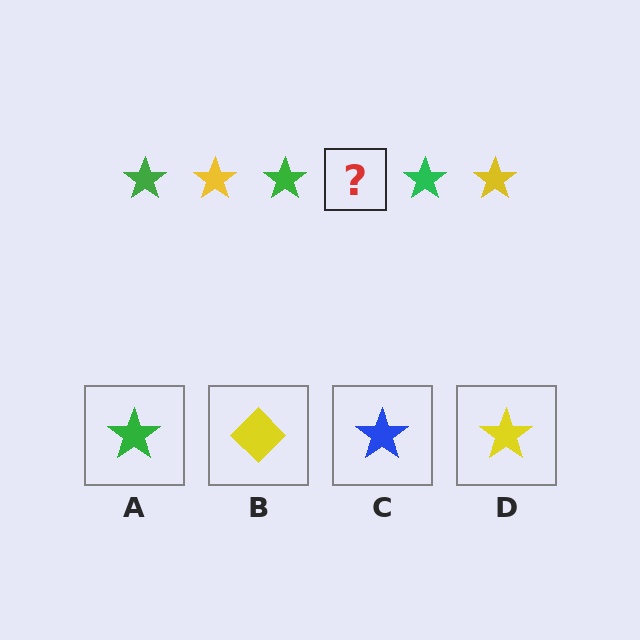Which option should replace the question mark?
Option D.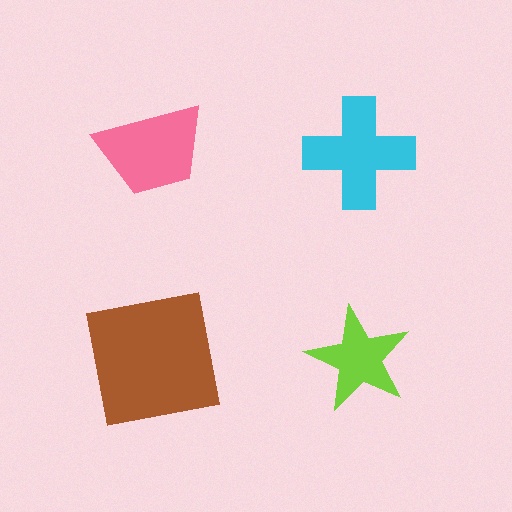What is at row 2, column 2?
A lime star.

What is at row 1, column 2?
A cyan cross.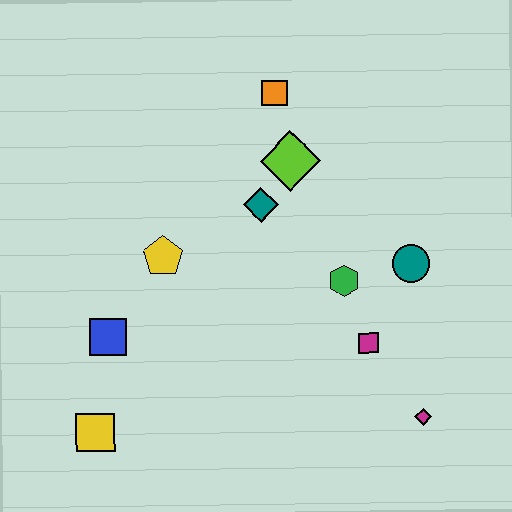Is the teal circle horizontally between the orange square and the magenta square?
No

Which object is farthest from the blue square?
The magenta diamond is farthest from the blue square.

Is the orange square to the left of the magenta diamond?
Yes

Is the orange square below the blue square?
No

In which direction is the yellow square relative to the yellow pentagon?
The yellow square is below the yellow pentagon.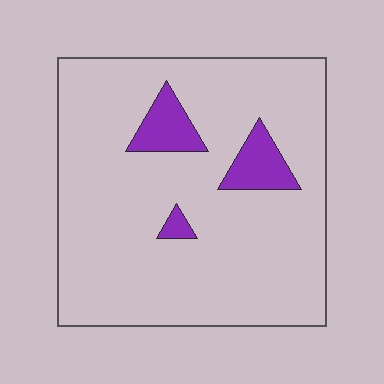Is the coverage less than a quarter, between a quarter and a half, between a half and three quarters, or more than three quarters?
Less than a quarter.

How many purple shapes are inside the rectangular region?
3.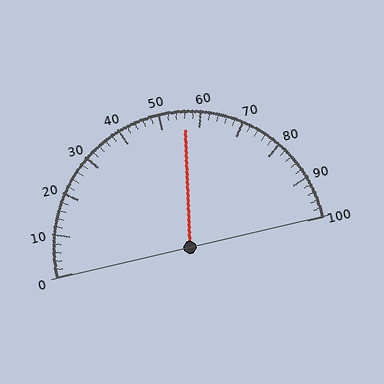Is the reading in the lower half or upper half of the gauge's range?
The reading is in the upper half of the range (0 to 100).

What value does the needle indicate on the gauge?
The needle indicates approximately 56.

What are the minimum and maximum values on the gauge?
The gauge ranges from 0 to 100.